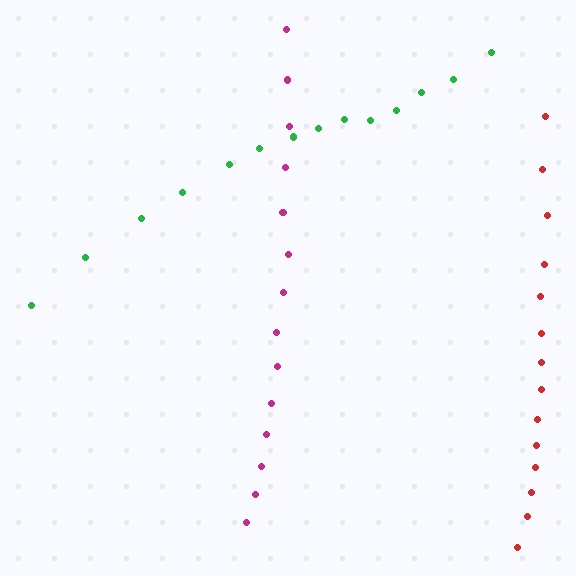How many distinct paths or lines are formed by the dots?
There are 3 distinct paths.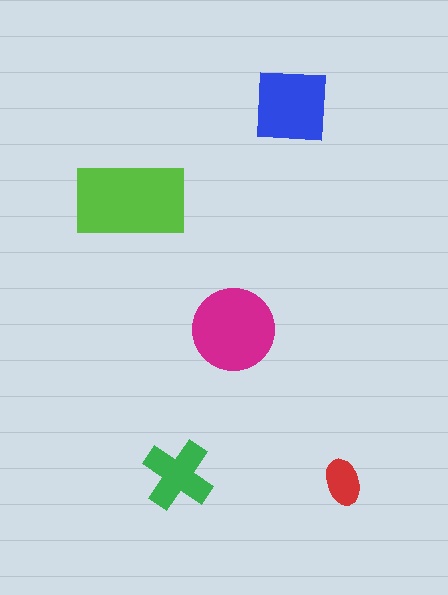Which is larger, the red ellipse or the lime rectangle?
The lime rectangle.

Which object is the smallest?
The red ellipse.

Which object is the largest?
The lime rectangle.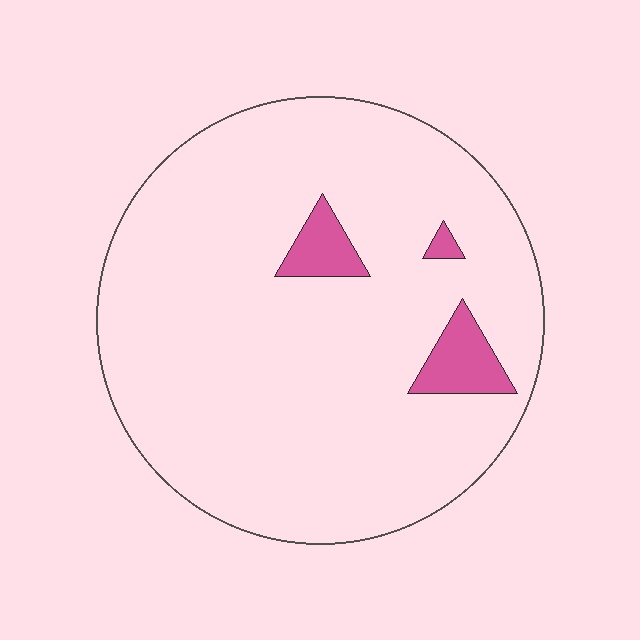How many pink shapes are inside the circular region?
3.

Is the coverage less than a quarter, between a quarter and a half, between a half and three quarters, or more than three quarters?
Less than a quarter.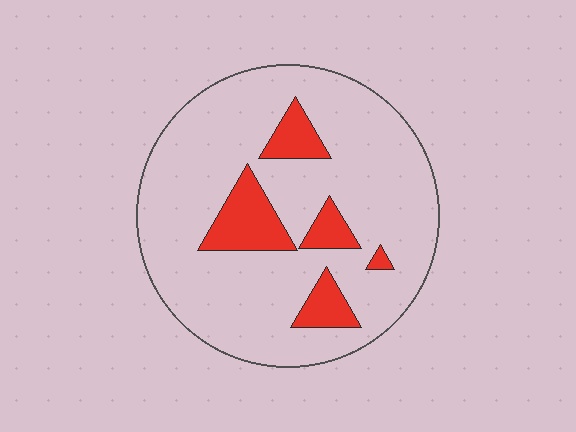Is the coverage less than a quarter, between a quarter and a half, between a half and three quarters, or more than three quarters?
Less than a quarter.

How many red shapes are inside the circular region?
5.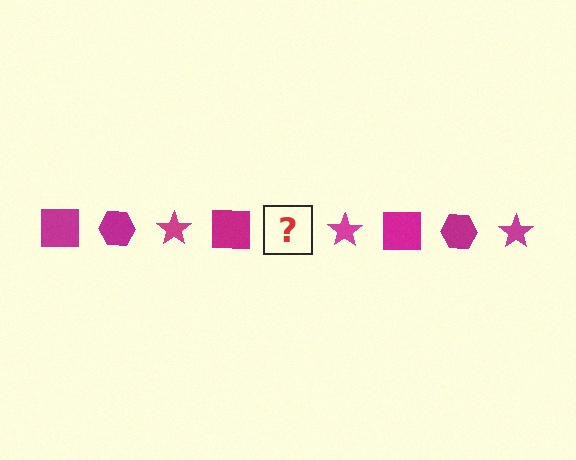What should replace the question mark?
The question mark should be replaced with a magenta hexagon.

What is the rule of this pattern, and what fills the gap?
The rule is that the pattern cycles through square, hexagon, star shapes in magenta. The gap should be filled with a magenta hexagon.